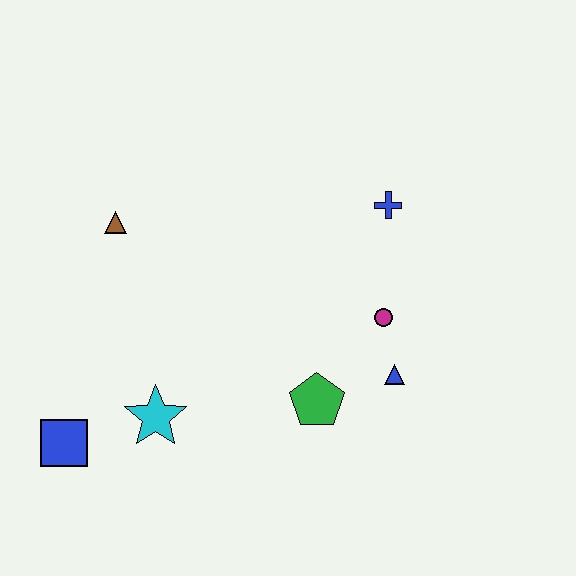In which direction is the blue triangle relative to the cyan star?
The blue triangle is to the right of the cyan star.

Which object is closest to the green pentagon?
The blue triangle is closest to the green pentagon.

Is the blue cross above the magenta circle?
Yes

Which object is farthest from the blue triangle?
The blue square is farthest from the blue triangle.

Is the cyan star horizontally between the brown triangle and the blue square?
No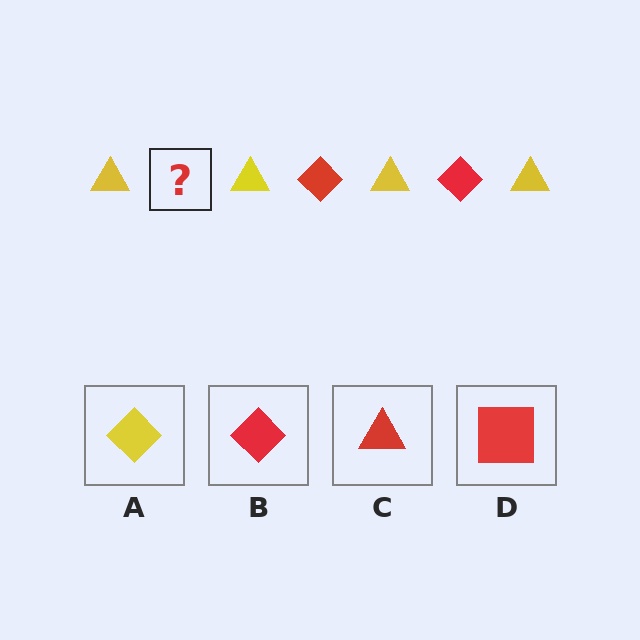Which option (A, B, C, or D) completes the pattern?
B.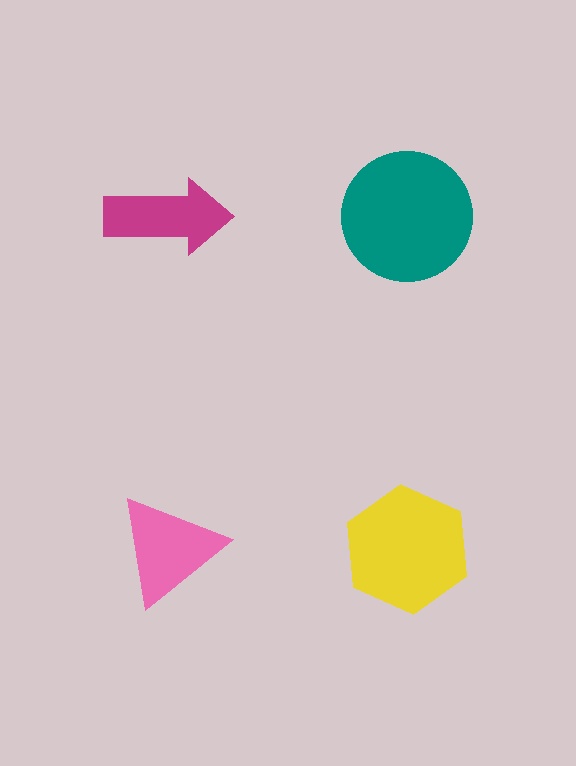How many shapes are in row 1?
2 shapes.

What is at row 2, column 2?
A yellow hexagon.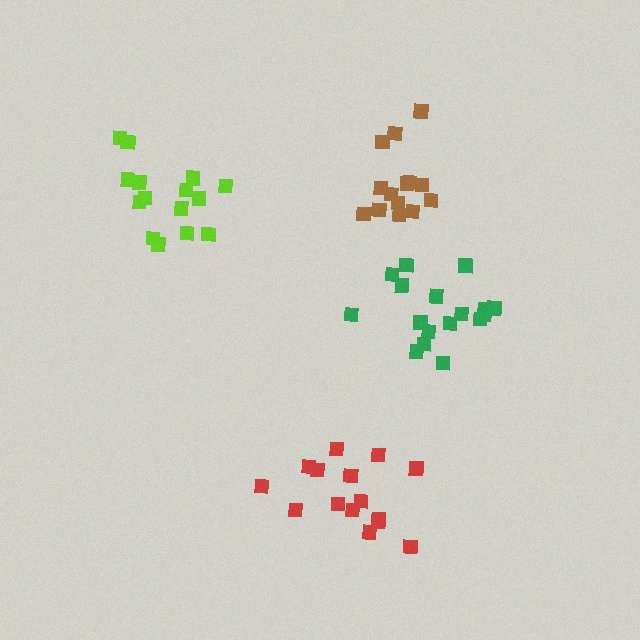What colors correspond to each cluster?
The clusters are colored: brown, lime, green, red.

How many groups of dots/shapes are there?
There are 4 groups.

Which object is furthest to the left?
The lime cluster is leftmost.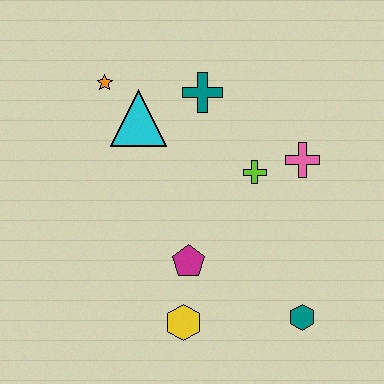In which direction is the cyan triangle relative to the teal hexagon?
The cyan triangle is above the teal hexagon.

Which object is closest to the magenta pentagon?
The yellow hexagon is closest to the magenta pentagon.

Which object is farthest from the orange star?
The teal hexagon is farthest from the orange star.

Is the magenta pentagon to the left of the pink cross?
Yes